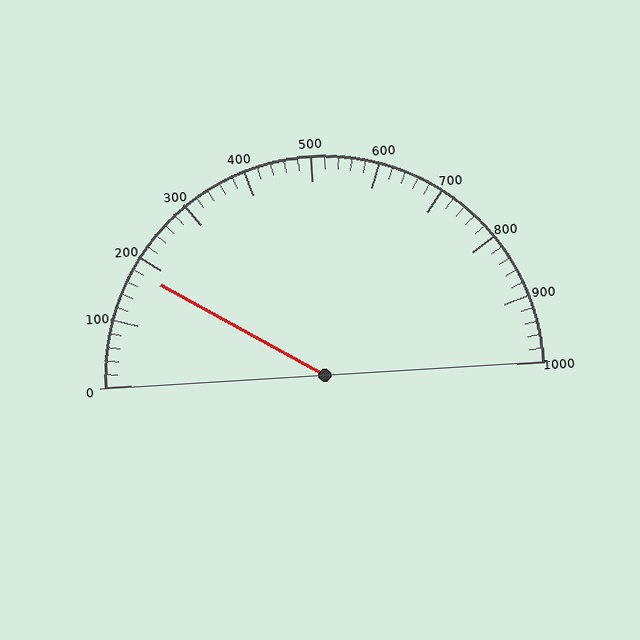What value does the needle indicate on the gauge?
The needle indicates approximately 180.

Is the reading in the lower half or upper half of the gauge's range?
The reading is in the lower half of the range (0 to 1000).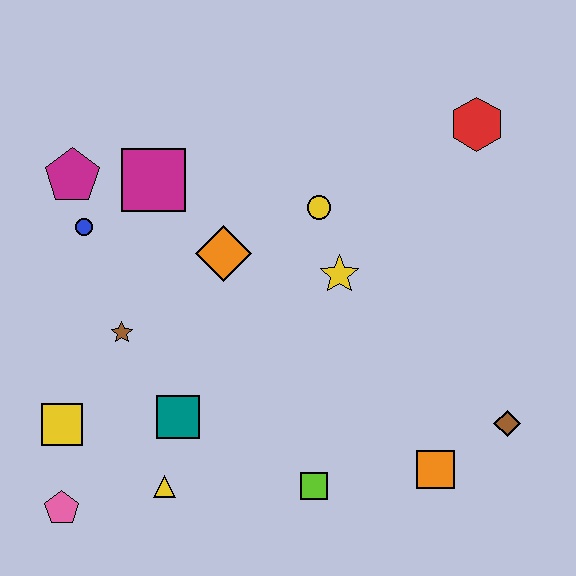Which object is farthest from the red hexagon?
The pink pentagon is farthest from the red hexagon.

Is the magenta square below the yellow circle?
No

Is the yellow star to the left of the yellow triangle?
No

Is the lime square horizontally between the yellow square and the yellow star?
Yes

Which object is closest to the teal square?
The yellow triangle is closest to the teal square.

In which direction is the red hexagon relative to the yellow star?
The red hexagon is above the yellow star.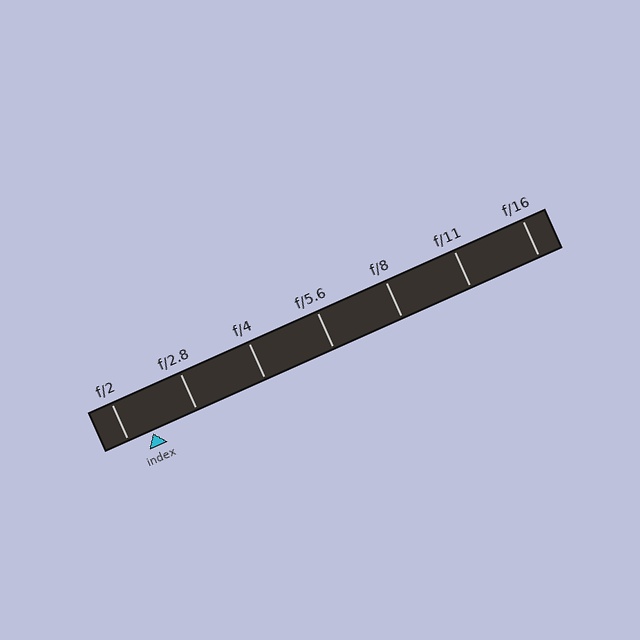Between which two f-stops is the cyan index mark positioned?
The index mark is between f/2 and f/2.8.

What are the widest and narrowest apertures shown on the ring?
The widest aperture shown is f/2 and the narrowest is f/16.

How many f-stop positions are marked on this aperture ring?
There are 7 f-stop positions marked.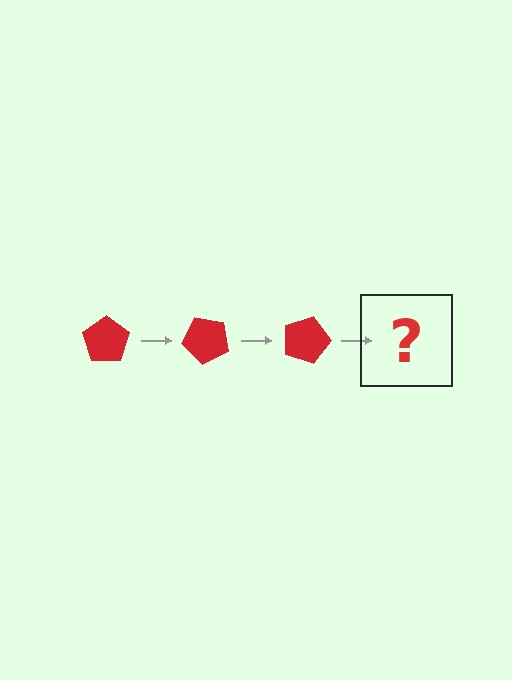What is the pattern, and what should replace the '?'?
The pattern is that the pentagon rotates 45 degrees each step. The '?' should be a red pentagon rotated 135 degrees.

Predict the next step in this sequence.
The next step is a red pentagon rotated 135 degrees.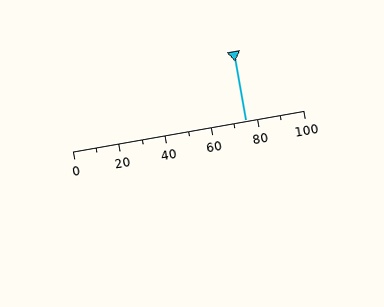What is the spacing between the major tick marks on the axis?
The major ticks are spaced 20 apart.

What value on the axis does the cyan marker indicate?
The marker indicates approximately 75.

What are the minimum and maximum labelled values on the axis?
The axis runs from 0 to 100.